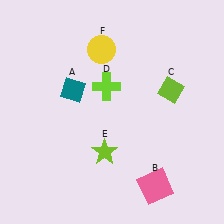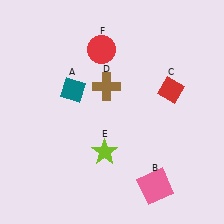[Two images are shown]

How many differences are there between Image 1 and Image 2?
There are 3 differences between the two images.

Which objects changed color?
C changed from lime to red. D changed from lime to brown. F changed from yellow to red.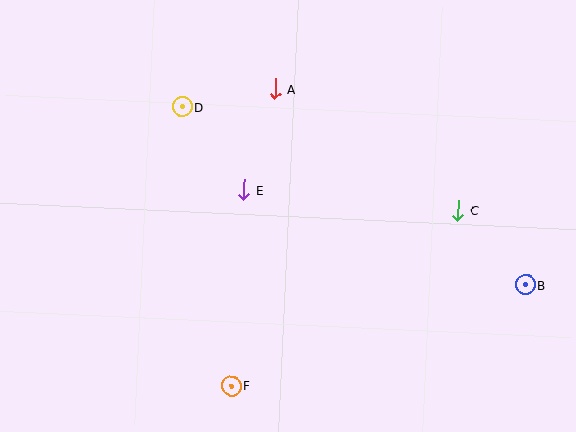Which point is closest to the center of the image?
Point E at (244, 190) is closest to the center.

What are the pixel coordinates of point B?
Point B is at (525, 285).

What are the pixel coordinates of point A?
Point A is at (275, 89).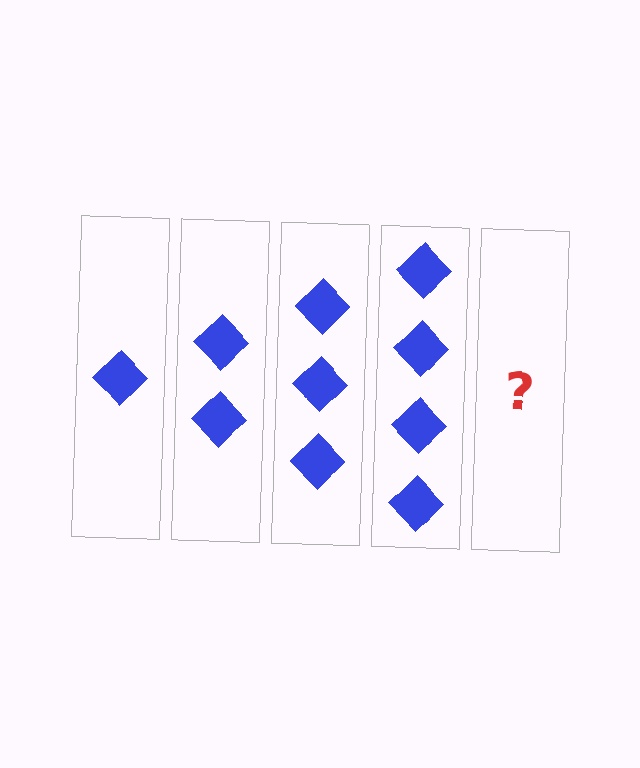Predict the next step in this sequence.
The next step is 5 diamonds.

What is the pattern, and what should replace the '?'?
The pattern is that each step adds one more diamond. The '?' should be 5 diamonds.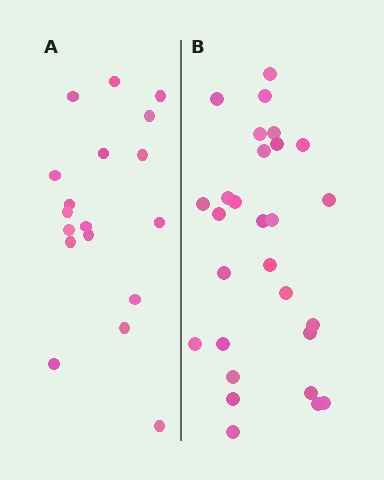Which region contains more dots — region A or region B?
Region B (the right region) has more dots.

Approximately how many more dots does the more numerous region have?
Region B has roughly 10 or so more dots than region A.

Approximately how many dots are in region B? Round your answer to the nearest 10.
About 30 dots. (The exact count is 28, which rounds to 30.)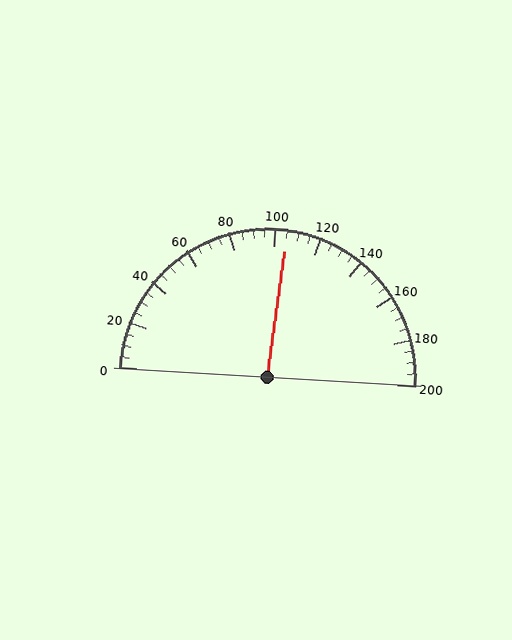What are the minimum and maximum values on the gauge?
The gauge ranges from 0 to 200.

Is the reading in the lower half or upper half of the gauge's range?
The reading is in the upper half of the range (0 to 200).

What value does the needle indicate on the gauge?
The needle indicates approximately 105.